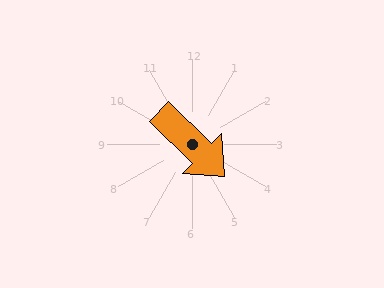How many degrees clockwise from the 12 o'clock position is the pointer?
Approximately 134 degrees.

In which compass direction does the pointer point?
Southeast.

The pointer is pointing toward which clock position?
Roughly 4 o'clock.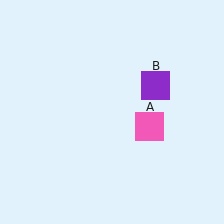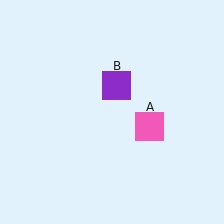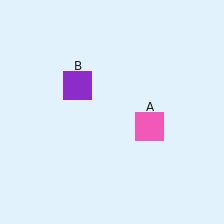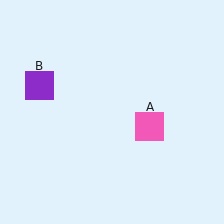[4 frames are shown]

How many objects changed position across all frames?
1 object changed position: purple square (object B).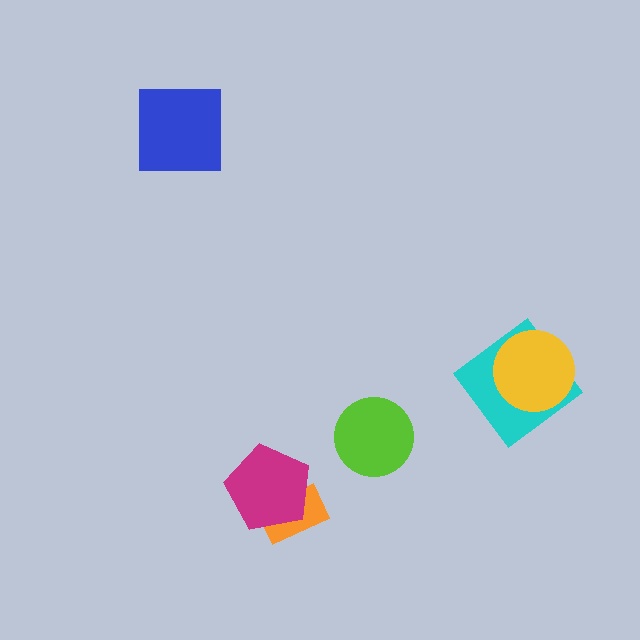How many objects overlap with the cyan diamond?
1 object overlaps with the cyan diamond.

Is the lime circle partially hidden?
No, no other shape covers it.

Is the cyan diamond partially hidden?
Yes, it is partially covered by another shape.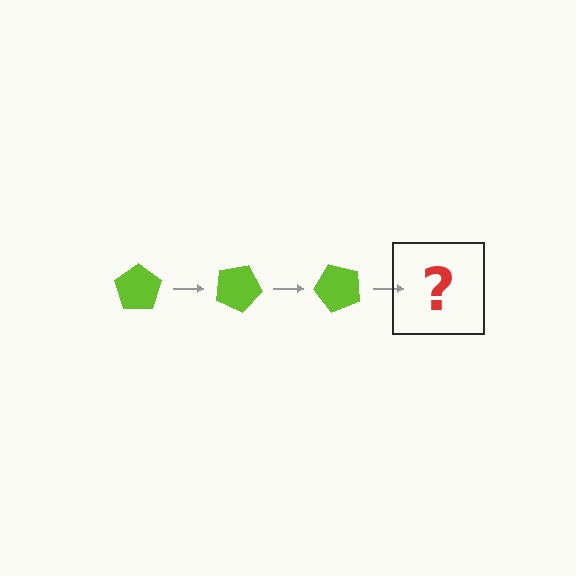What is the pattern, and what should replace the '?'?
The pattern is that the pentagon rotates 25 degrees each step. The '?' should be a lime pentagon rotated 75 degrees.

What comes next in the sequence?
The next element should be a lime pentagon rotated 75 degrees.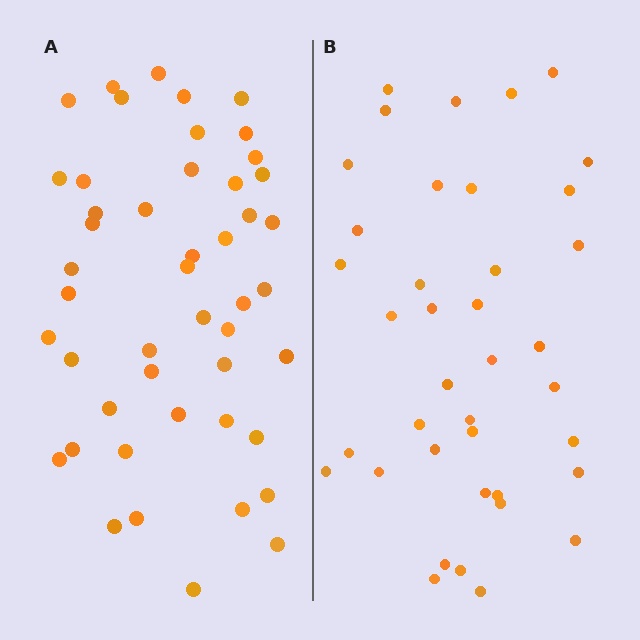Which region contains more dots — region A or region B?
Region A (the left region) has more dots.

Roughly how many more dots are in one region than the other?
Region A has roughly 8 or so more dots than region B.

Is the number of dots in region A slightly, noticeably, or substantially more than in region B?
Region A has only slightly more — the two regions are fairly close. The ratio is roughly 1.2 to 1.